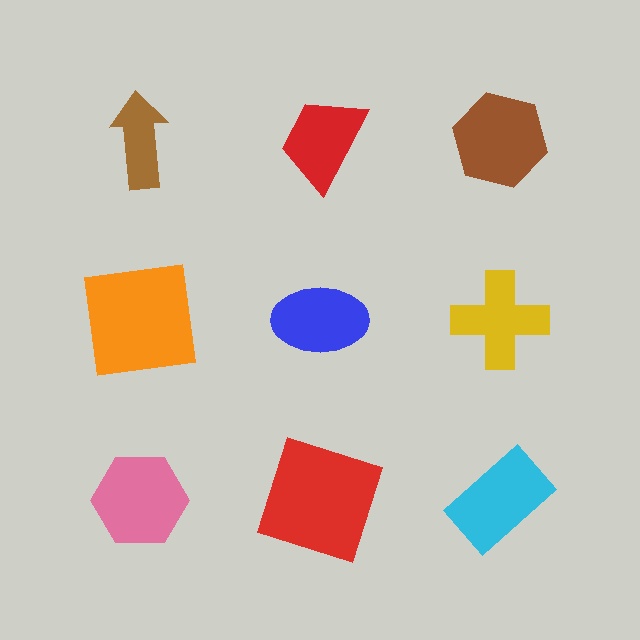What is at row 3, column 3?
A cyan rectangle.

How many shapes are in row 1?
3 shapes.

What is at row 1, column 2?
A red trapezoid.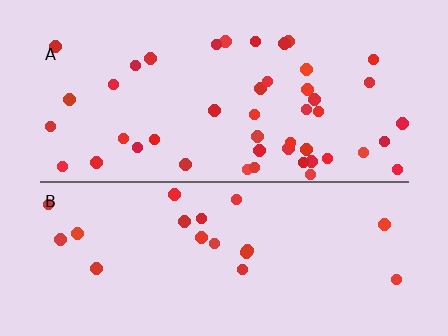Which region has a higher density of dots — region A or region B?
A (the top).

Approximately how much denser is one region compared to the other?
Approximately 2.3× — region A over region B.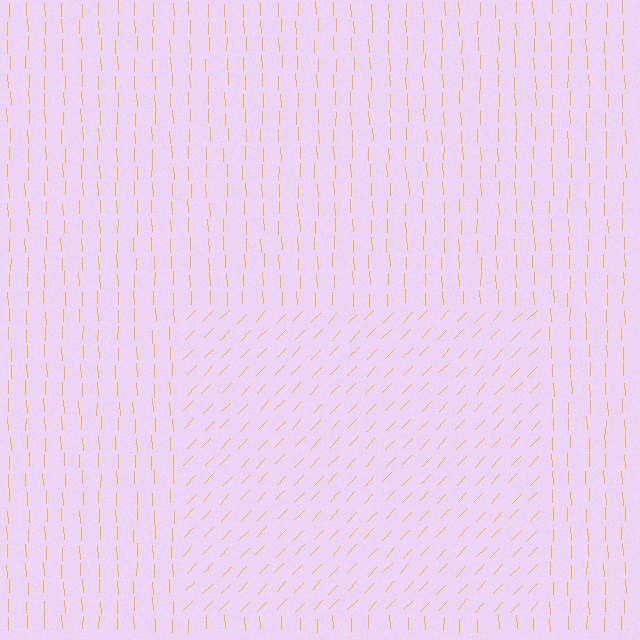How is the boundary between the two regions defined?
The boundary is defined purely by a change in line orientation (approximately 45 degrees difference). All lines are the same color and thickness.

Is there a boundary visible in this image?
Yes, there is a texture boundary formed by a change in line orientation.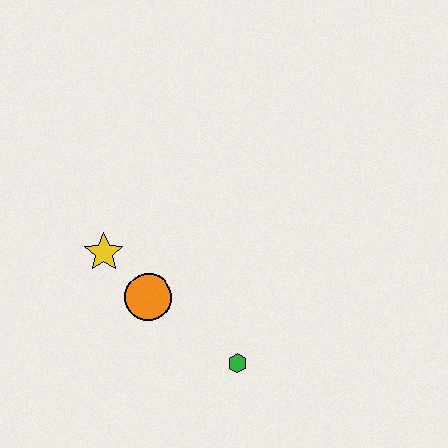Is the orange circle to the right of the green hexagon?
No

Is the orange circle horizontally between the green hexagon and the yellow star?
Yes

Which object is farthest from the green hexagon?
The yellow star is farthest from the green hexagon.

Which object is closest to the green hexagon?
The orange circle is closest to the green hexagon.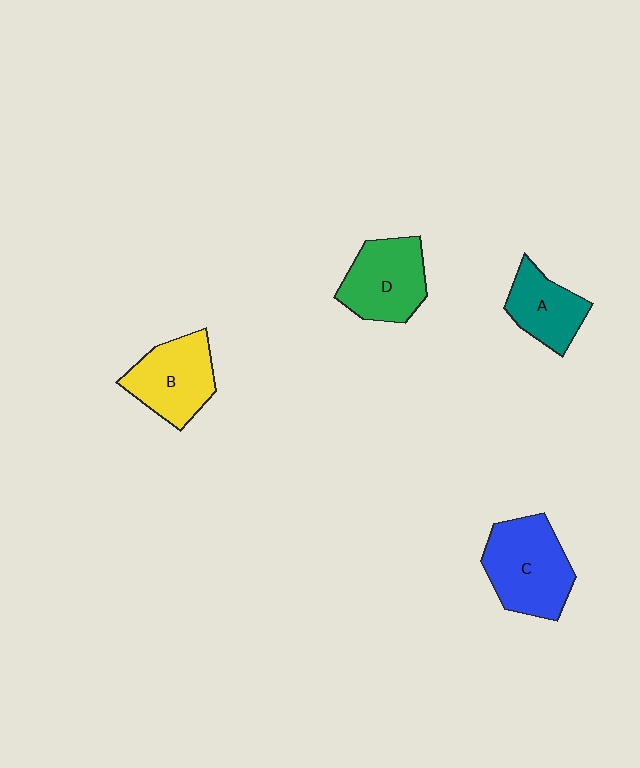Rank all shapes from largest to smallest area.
From largest to smallest: C (blue), D (green), B (yellow), A (teal).